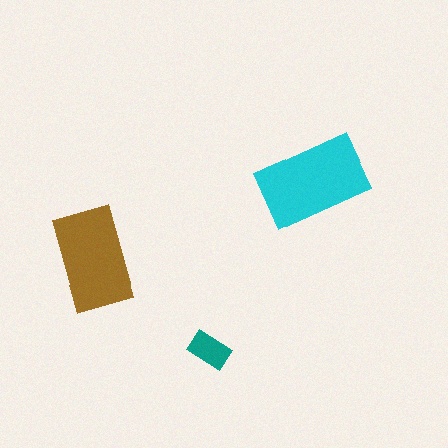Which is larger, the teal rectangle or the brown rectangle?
The brown one.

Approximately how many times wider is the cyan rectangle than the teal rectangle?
About 2.5 times wider.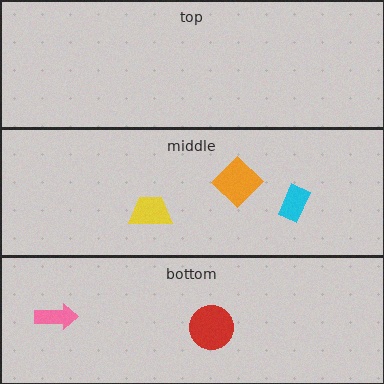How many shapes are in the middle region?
3.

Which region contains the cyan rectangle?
The middle region.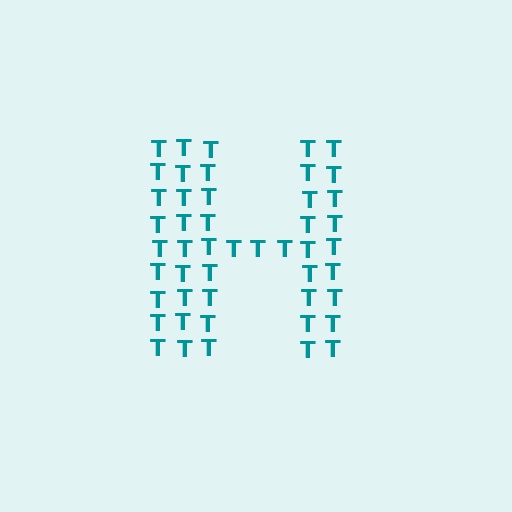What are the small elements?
The small elements are letter T's.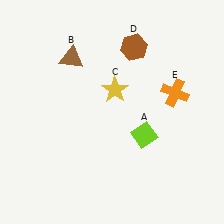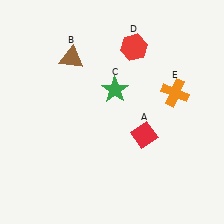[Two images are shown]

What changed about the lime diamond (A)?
In Image 1, A is lime. In Image 2, it changed to red.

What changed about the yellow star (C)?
In Image 1, C is yellow. In Image 2, it changed to green.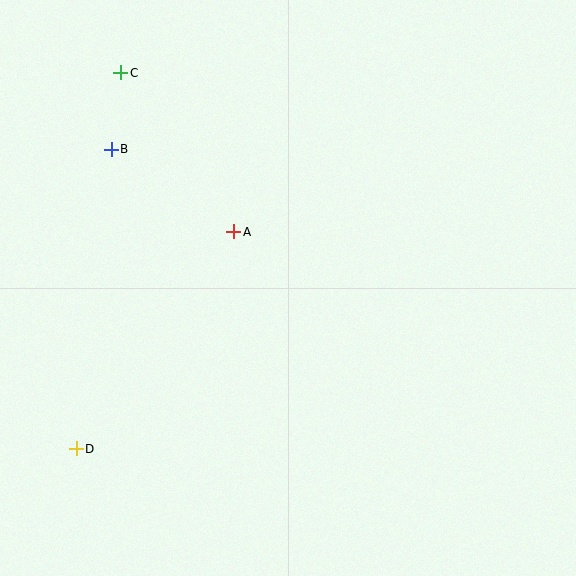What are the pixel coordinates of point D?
Point D is at (76, 449).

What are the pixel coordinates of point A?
Point A is at (234, 232).